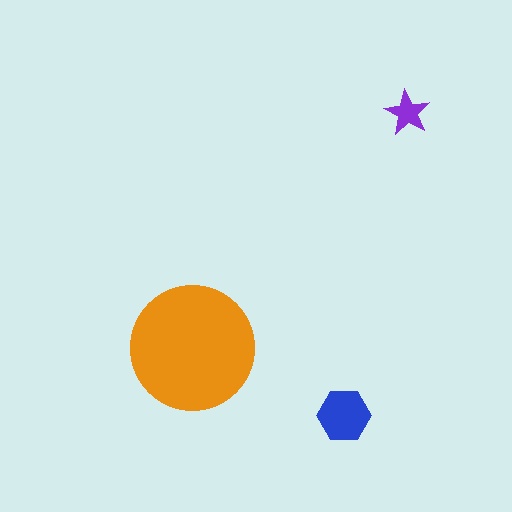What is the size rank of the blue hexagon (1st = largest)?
2nd.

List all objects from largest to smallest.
The orange circle, the blue hexagon, the purple star.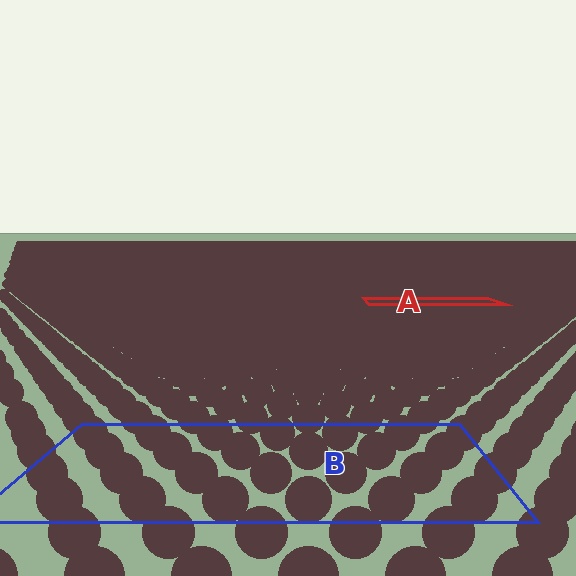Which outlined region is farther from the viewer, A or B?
Region A is farther from the viewer — the texture elements inside it appear smaller and more densely packed.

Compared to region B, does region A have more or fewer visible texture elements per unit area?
Region A has more texture elements per unit area — they are packed more densely because it is farther away.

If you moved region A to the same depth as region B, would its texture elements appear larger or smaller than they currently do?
They would appear larger. At a closer depth, the same texture elements are projected at a bigger on-screen size.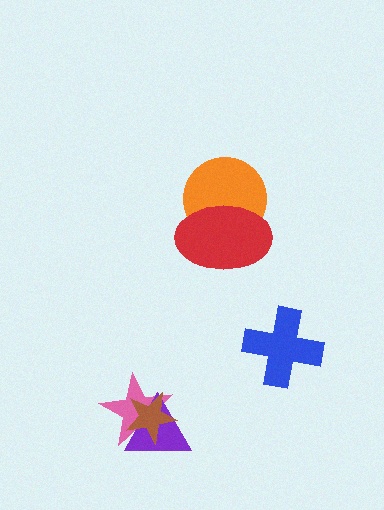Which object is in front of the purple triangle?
The brown star is in front of the purple triangle.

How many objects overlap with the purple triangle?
2 objects overlap with the purple triangle.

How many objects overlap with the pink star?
2 objects overlap with the pink star.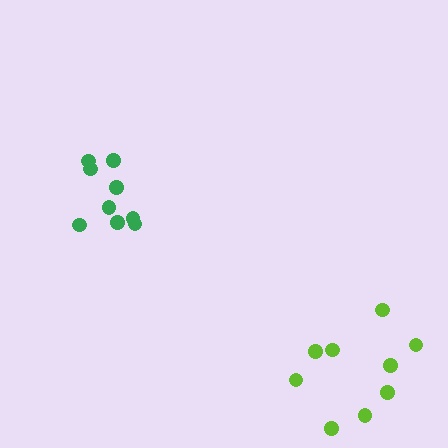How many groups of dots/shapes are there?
There are 2 groups.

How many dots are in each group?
Group 1: 9 dots, Group 2: 9 dots (18 total).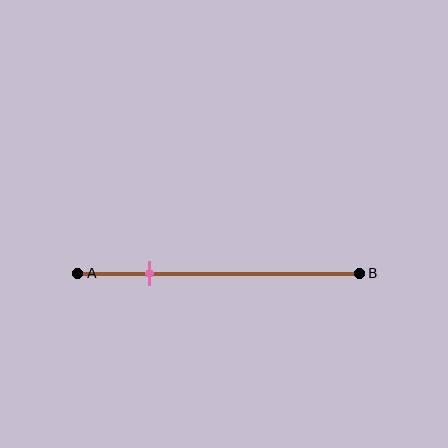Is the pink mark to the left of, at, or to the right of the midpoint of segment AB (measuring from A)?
The pink mark is to the left of the midpoint of segment AB.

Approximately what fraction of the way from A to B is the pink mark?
The pink mark is approximately 25% of the way from A to B.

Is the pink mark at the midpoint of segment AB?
No, the mark is at about 25% from A, not at the 50% midpoint.